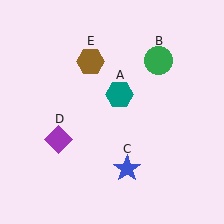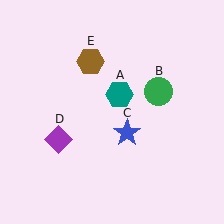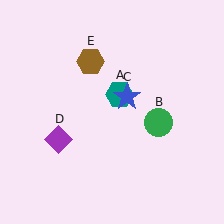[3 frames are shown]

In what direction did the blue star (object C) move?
The blue star (object C) moved up.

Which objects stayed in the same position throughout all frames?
Teal hexagon (object A) and purple diamond (object D) and brown hexagon (object E) remained stationary.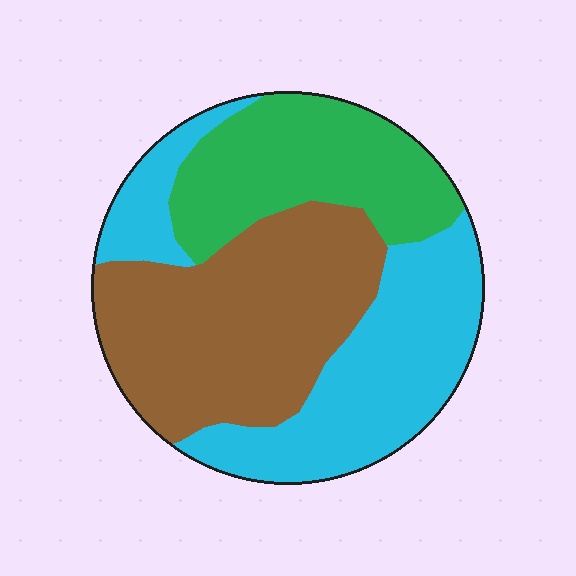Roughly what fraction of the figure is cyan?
Cyan covers about 35% of the figure.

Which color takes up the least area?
Green, at roughly 25%.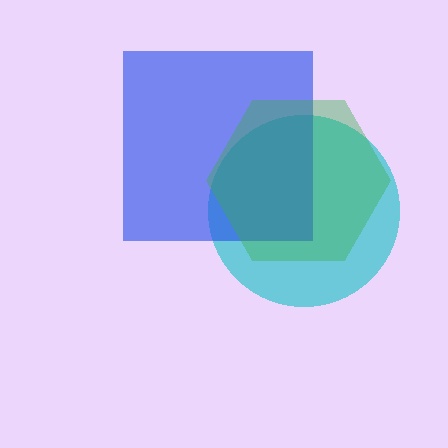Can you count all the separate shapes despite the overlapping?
Yes, there are 3 separate shapes.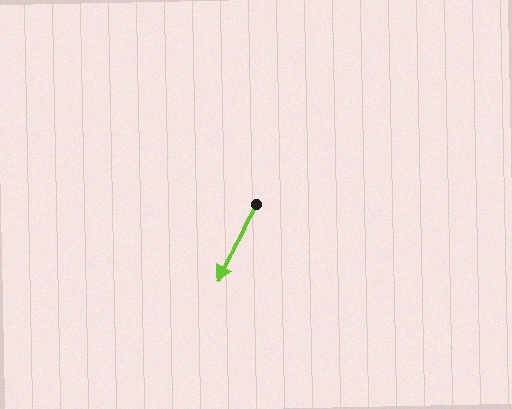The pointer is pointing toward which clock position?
Roughly 7 o'clock.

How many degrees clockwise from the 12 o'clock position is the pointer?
Approximately 208 degrees.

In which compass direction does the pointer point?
Southwest.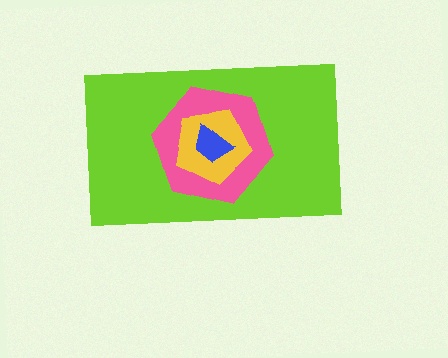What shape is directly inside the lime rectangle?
The pink hexagon.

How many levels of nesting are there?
4.